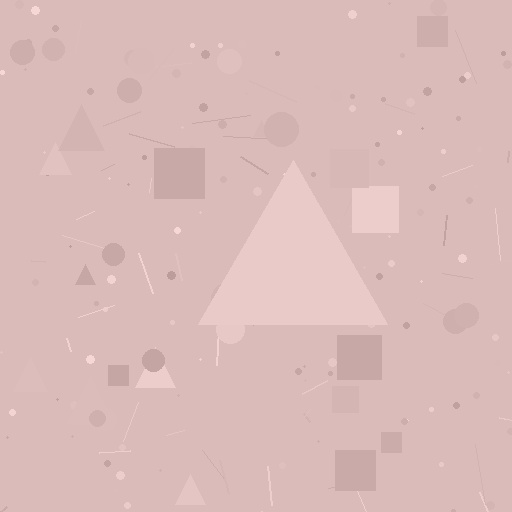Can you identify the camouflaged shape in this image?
The camouflaged shape is a triangle.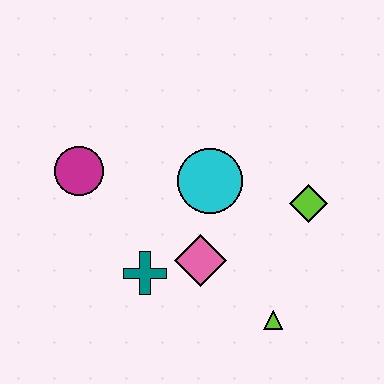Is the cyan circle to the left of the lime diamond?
Yes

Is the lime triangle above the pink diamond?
No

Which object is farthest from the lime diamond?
The magenta circle is farthest from the lime diamond.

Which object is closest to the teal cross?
The pink diamond is closest to the teal cross.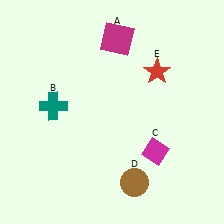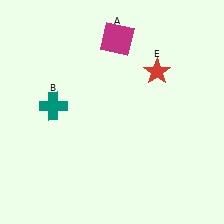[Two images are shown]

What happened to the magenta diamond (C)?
The magenta diamond (C) was removed in Image 2. It was in the bottom-right area of Image 1.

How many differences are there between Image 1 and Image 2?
There are 2 differences between the two images.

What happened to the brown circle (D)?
The brown circle (D) was removed in Image 2. It was in the bottom-right area of Image 1.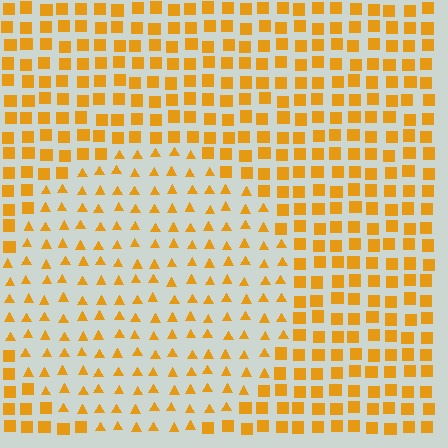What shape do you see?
I see a circle.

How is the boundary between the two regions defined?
The boundary is defined by a change in element shape: triangles inside vs. squares outside. All elements share the same color and spacing.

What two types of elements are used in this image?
The image uses triangles inside the circle region and squares outside it.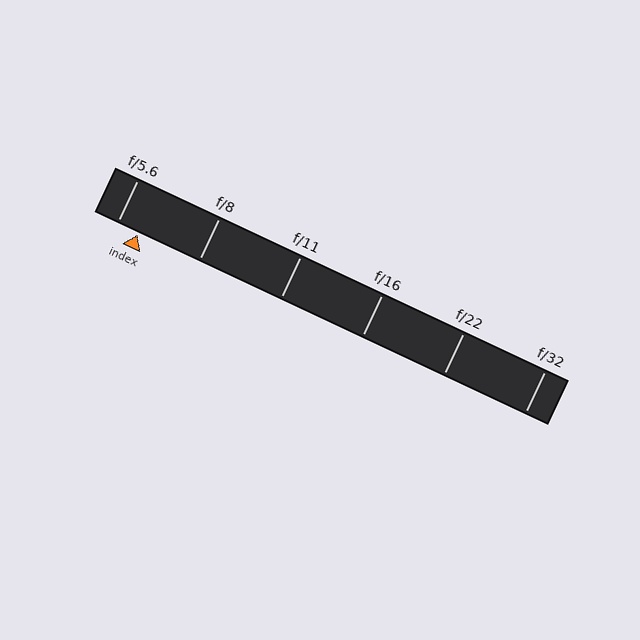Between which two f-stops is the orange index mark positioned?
The index mark is between f/5.6 and f/8.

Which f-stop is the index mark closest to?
The index mark is closest to f/5.6.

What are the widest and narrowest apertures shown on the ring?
The widest aperture shown is f/5.6 and the narrowest is f/32.